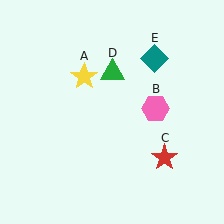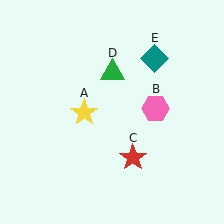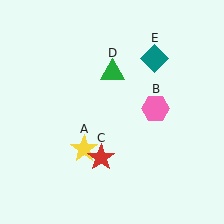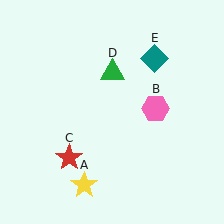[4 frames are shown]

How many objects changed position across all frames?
2 objects changed position: yellow star (object A), red star (object C).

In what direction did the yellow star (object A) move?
The yellow star (object A) moved down.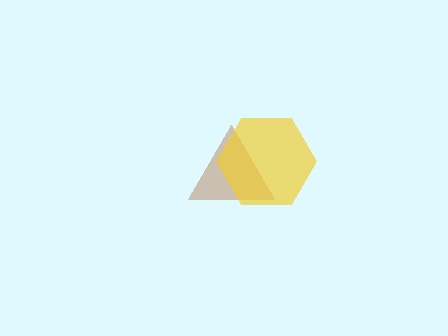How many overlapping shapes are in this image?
There are 2 overlapping shapes in the image.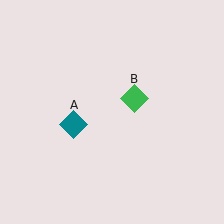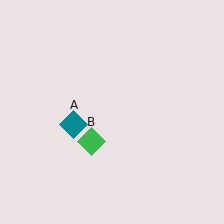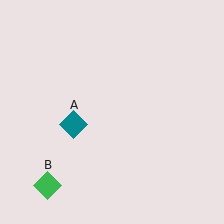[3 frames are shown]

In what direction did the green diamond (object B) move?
The green diamond (object B) moved down and to the left.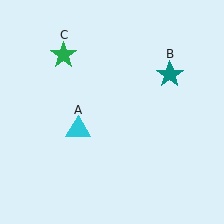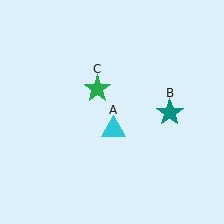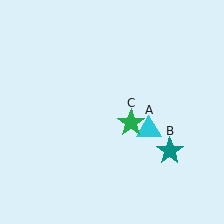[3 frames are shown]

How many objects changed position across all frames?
3 objects changed position: cyan triangle (object A), teal star (object B), green star (object C).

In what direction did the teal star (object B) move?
The teal star (object B) moved down.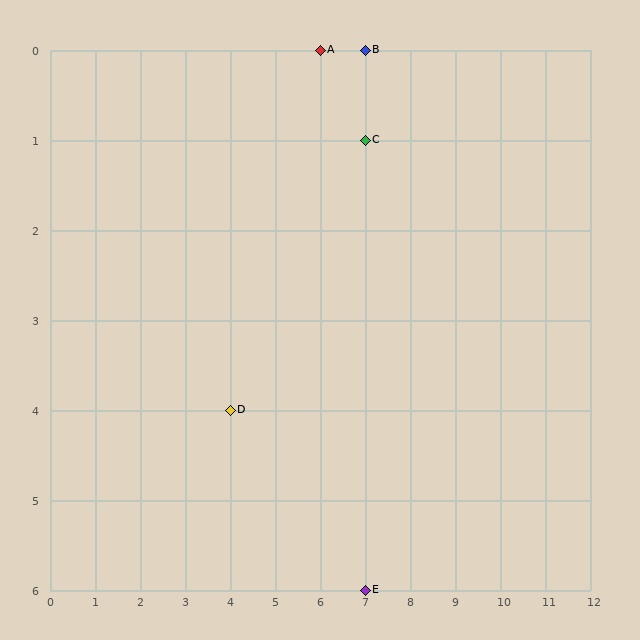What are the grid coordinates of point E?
Point E is at grid coordinates (7, 6).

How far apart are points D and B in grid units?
Points D and B are 3 columns and 4 rows apart (about 5.0 grid units diagonally).